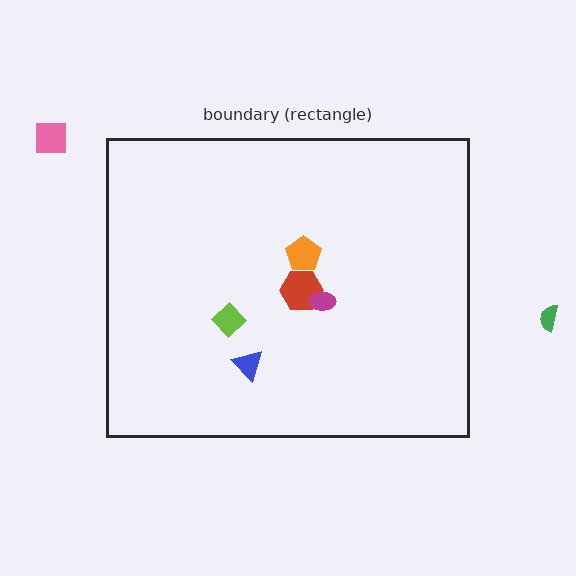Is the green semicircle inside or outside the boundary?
Outside.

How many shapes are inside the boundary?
5 inside, 2 outside.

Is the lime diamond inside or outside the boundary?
Inside.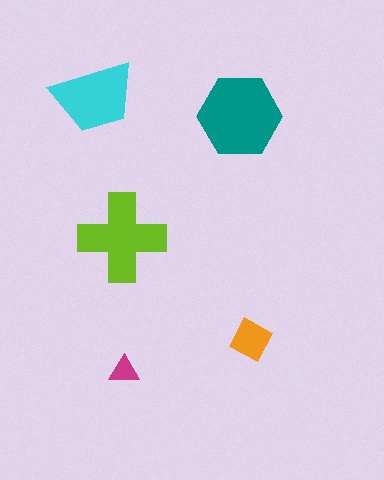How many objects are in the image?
There are 5 objects in the image.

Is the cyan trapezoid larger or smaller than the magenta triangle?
Larger.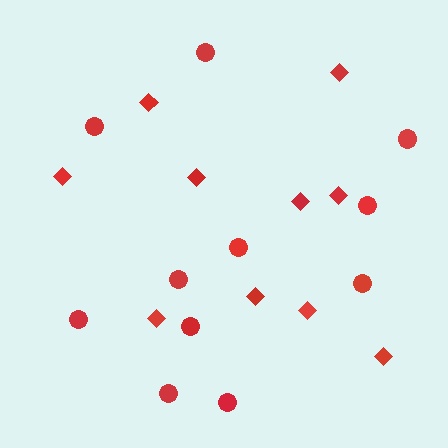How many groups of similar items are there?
There are 2 groups: one group of diamonds (10) and one group of circles (11).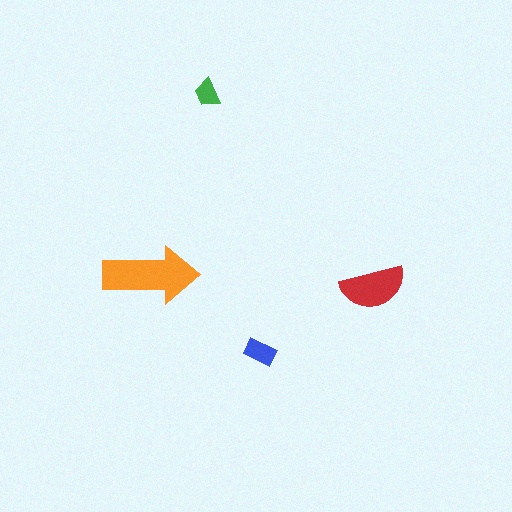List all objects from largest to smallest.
The orange arrow, the red semicircle, the blue rectangle, the green trapezoid.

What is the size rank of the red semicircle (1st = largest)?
2nd.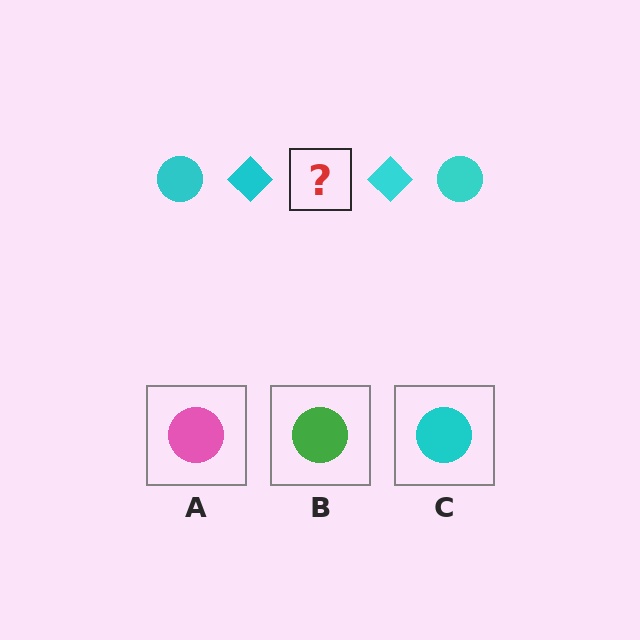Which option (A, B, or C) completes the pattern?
C.